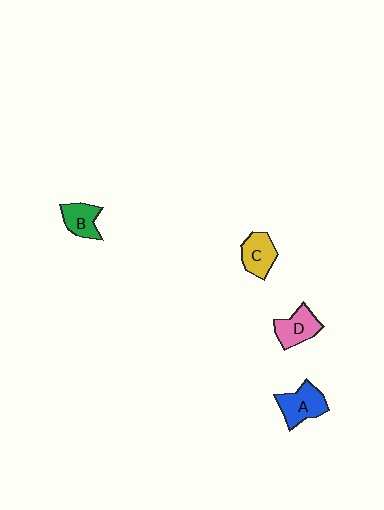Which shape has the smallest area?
Shape B (green).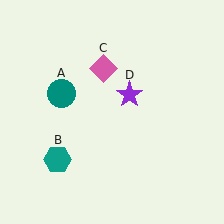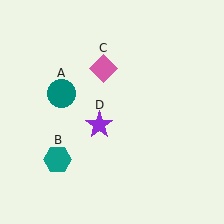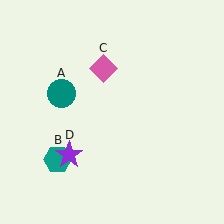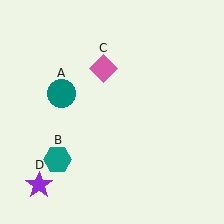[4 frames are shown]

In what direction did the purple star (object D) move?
The purple star (object D) moved down and to the left.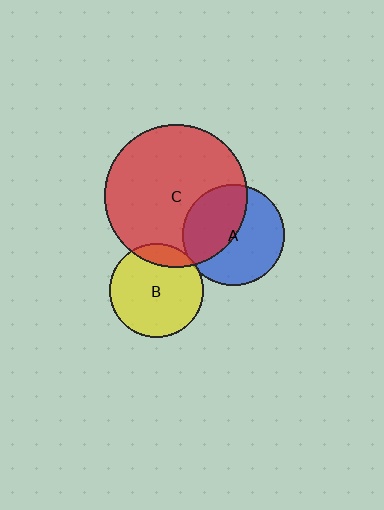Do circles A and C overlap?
Yes.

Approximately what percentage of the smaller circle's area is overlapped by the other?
Approximately 45%.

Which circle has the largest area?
Circle C (red).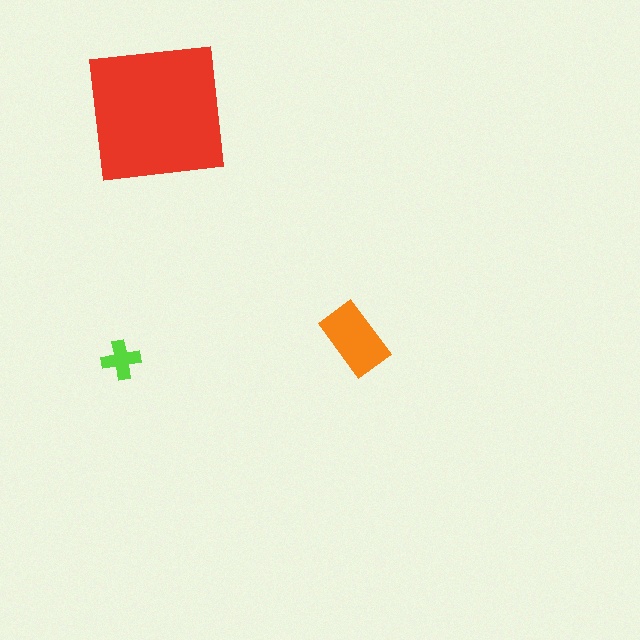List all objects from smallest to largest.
The lime cross, the orange rectangle, the red square.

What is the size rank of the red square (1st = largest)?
1st.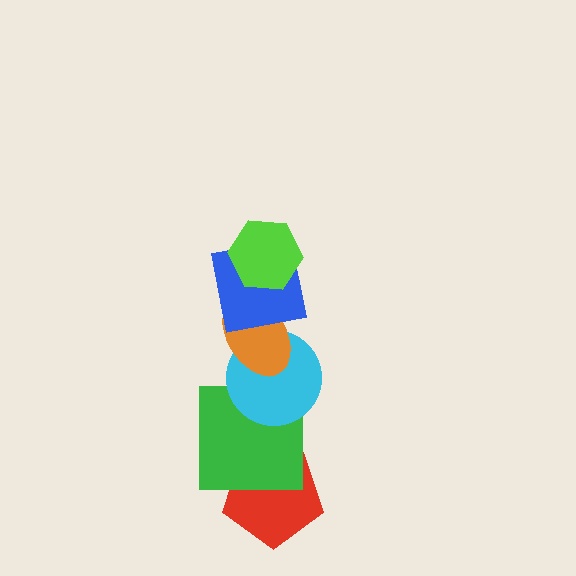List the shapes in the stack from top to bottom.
From top to bottom: the lime hexagon, the blue square, the orange ellipse, the cyan circle, the green square, the red pentagon.